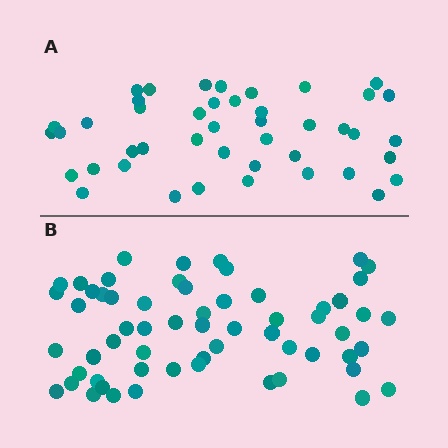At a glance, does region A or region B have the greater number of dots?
Region B (the bottom region) has more dots.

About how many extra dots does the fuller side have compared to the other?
Region B has approximately 15 more dots than region A.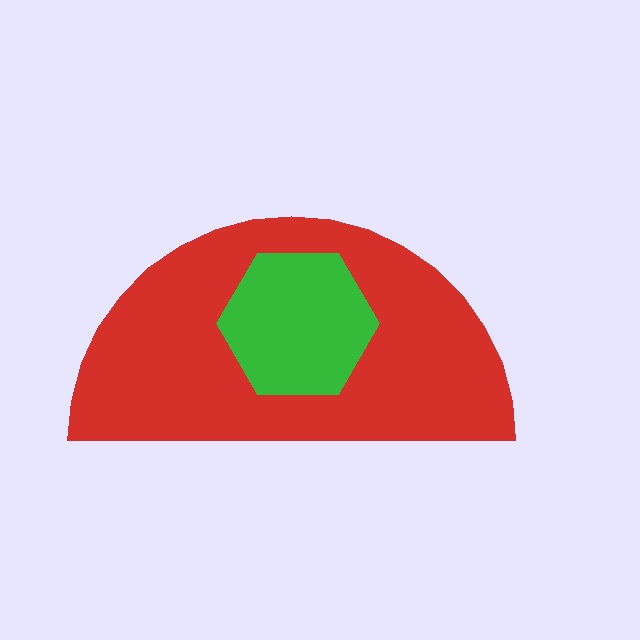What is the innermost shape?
The green hexagon.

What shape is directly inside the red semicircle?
The green hexagon.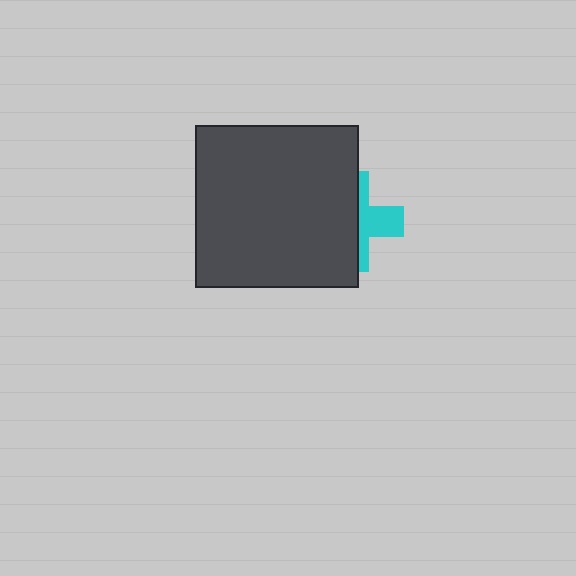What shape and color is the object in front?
The object in front is a dark gray square.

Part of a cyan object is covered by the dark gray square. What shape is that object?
It is a cross.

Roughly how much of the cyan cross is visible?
A small part of it is visible (roughly 39%).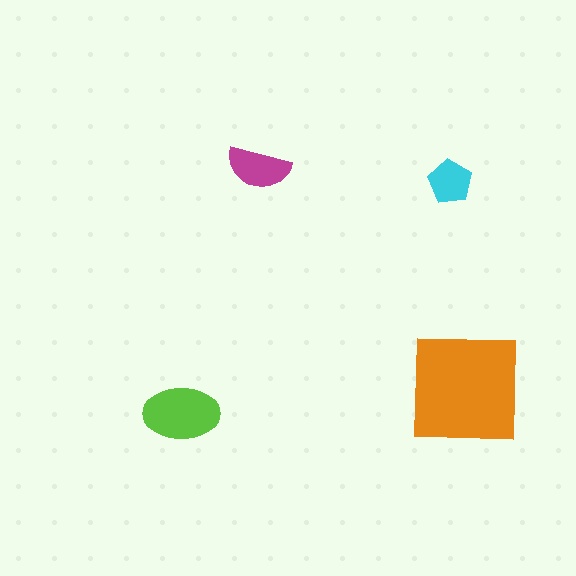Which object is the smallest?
The cyan pentagon.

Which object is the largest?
The orange square.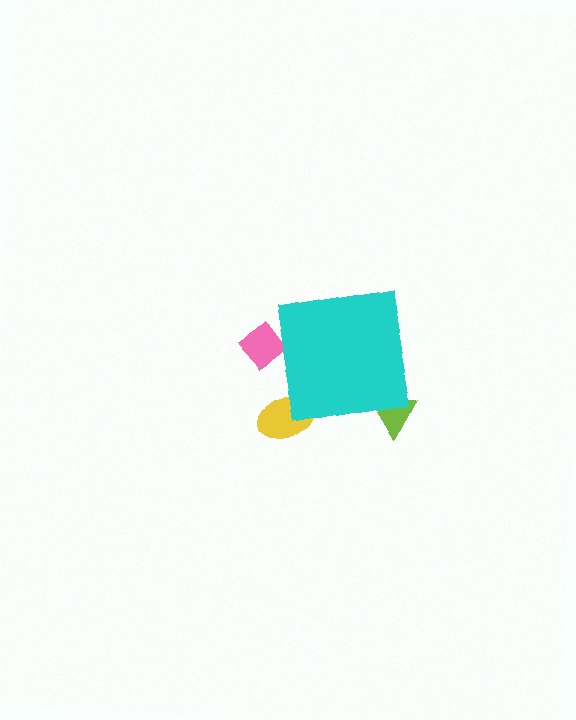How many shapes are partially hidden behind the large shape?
3 shapes are partially hidden.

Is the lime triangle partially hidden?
Yes, the lime triangle is partially hidden behind the cyan square.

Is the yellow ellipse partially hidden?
Yes, the yellow ellipse is partially hidden behind the cyan square.